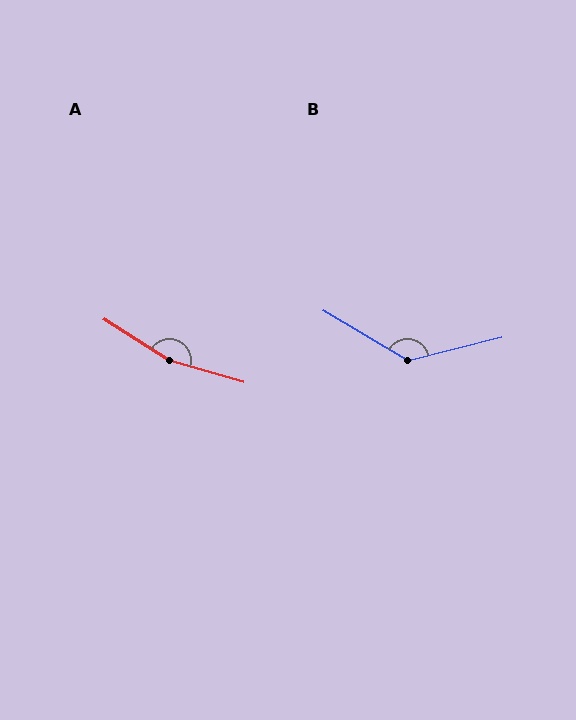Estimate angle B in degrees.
Approximately 135 degrees.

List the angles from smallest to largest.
B (135°), A (164°).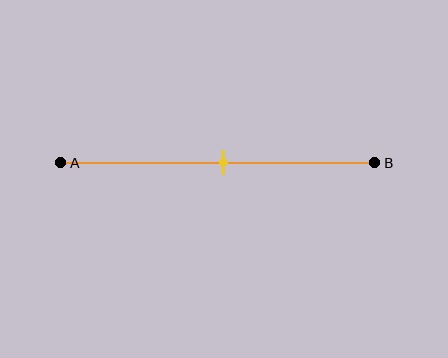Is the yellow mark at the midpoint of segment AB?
Yes, the mark is approximately at the midpoint.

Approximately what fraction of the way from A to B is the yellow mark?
The yellow mark is approximately 50% of the way from A to B.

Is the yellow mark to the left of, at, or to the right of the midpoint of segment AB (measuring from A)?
The yellow mark is approximately at the midpoint of segment AB.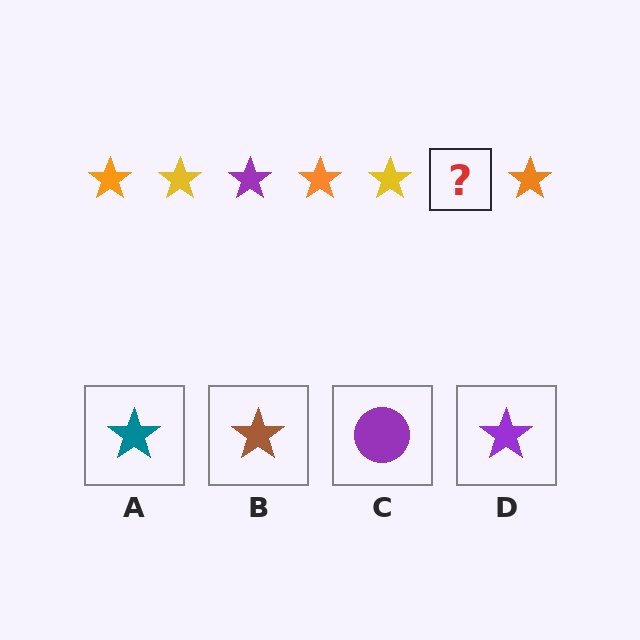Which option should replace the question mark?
Option D.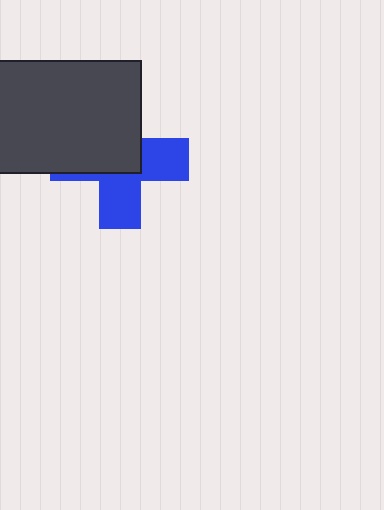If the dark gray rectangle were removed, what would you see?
You would see the complete blue cross.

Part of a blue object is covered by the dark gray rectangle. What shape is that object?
It is a cross.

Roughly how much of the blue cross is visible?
About half of it is visible (roughly 48%).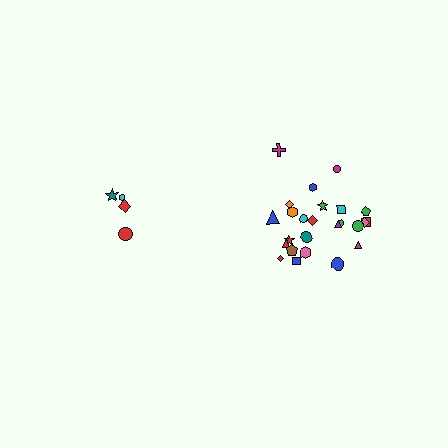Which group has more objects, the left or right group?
The right group.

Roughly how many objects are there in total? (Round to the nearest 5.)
Roughly 30 objects in total.